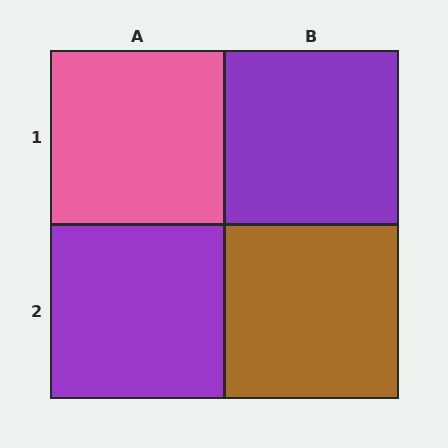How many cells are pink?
1 cell is pink.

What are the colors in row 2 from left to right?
Purple, brown.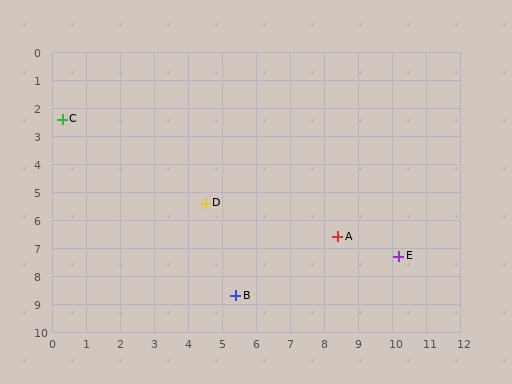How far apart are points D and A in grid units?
Points D and A are about 4.1 grid units apart.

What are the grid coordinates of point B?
Point B is at approximately (5.4, 8.7).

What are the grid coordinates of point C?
Point C is at approximately (0.3, 2.4).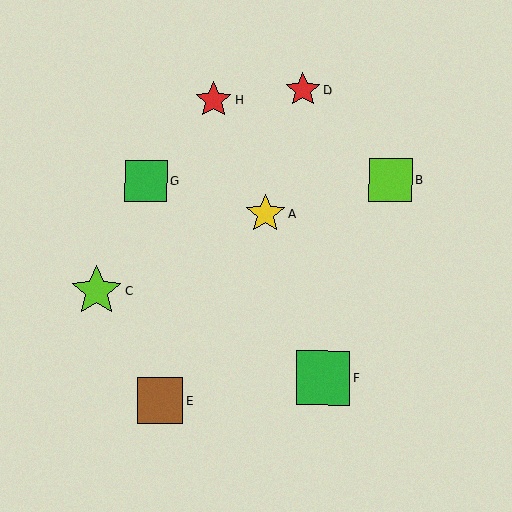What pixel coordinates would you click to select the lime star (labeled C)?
Click at (96, 291) to select the lime star C.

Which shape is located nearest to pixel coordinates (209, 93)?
The red star (labeled H) at (213, 99) is nearest to that location.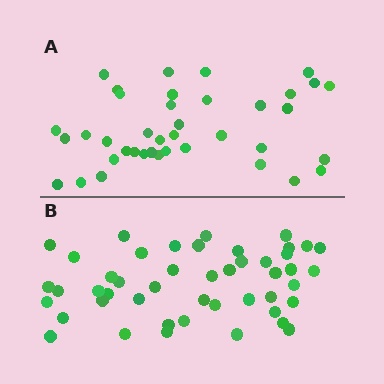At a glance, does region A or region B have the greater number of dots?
Region B (the bottom region) has more dots.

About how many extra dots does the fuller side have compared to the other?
Region B has roughly 8 or so more dots than region A.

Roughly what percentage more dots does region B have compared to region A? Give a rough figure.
About 20% more.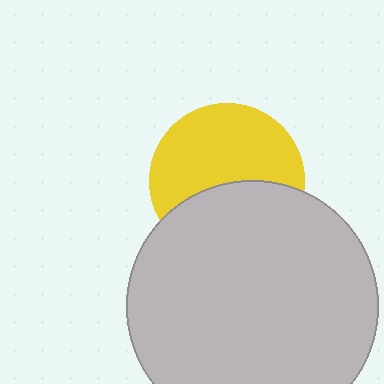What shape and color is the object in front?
The object in front is a light gray circle.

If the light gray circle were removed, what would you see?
You would see the complete yellow circle.